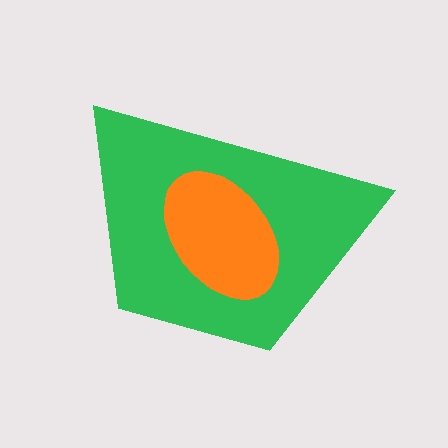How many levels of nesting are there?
2.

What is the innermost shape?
The orange ellipse.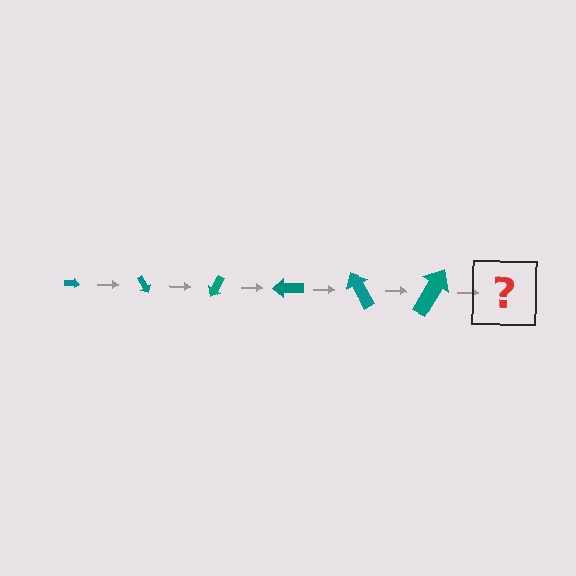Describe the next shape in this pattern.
It should be an arrow, larger than the previous one and rotated 360 degrees from the start.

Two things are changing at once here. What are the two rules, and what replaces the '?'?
The two rules are that the arrow grows larger each step and it rotates 60 degrees each step. The '?' should be an arrow, larger than the previous one and rotated 360 degrees from the start.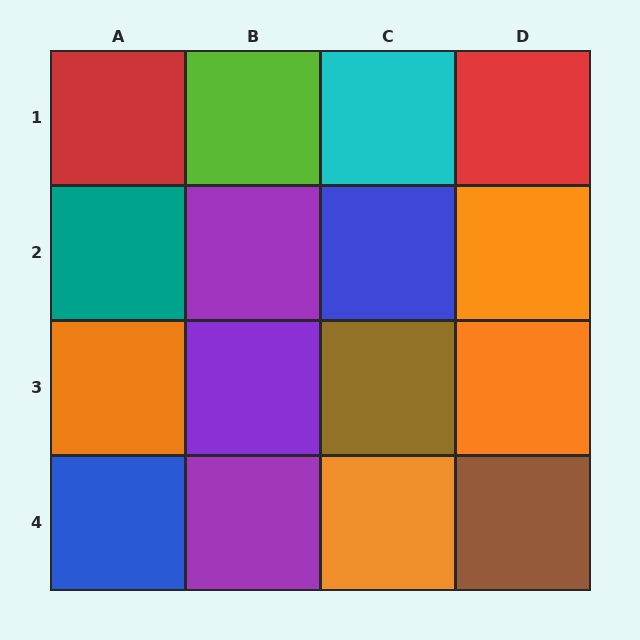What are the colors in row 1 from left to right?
Red, lime, cyan, red.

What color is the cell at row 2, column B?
Purple.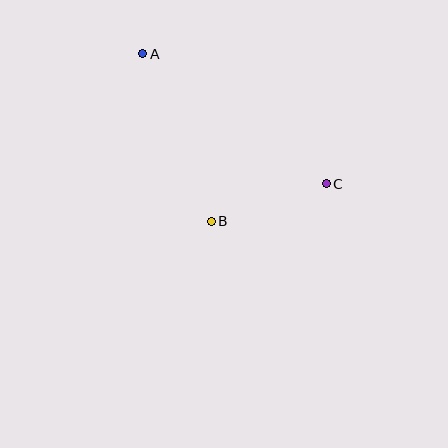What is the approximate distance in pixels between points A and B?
The distance between A and B is approximately 181 pixels.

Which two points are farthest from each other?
Points A and C are farthest from each other.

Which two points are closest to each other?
Points B and C are closest to each other.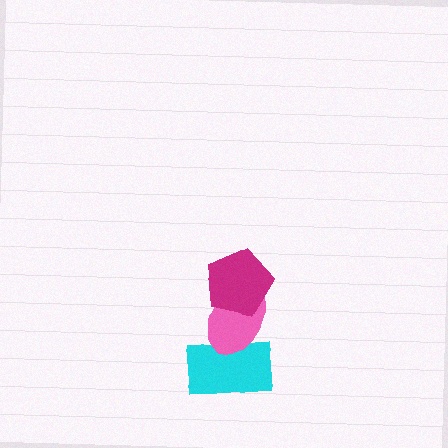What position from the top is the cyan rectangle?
The cyan rectangle is 3rd from the top.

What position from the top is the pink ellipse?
The pink ellipse is 2nd from the top.